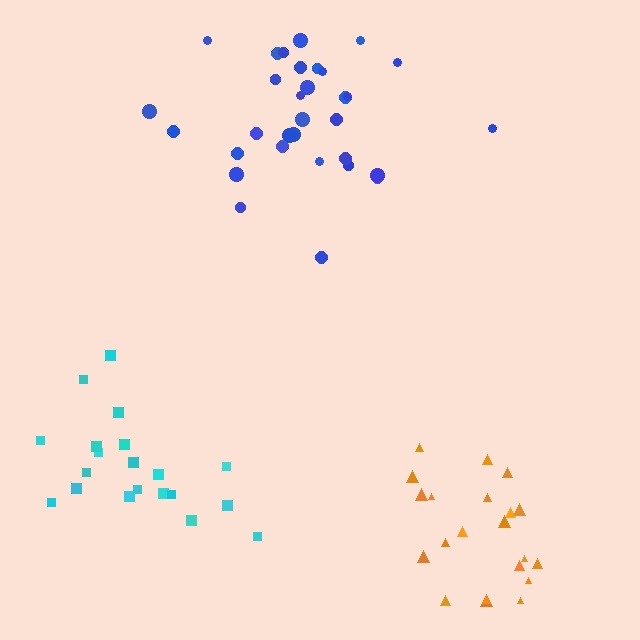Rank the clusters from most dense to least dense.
blue, cyan, orange.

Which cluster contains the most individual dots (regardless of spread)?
Blue (32).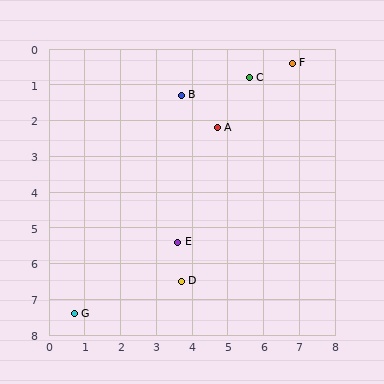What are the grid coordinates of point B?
Point B is at approximately (3.7, 1.3).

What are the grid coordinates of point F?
Point F is at approximately (6.8, 0.4).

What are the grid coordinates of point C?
Point C is at approximately (5.6, 0.8).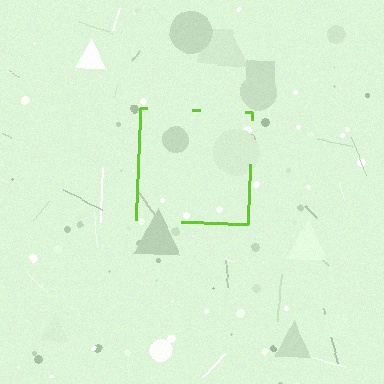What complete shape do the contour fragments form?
The contour fragments form a square.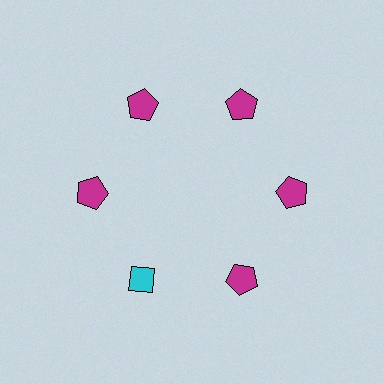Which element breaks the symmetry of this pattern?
The cyan diamond at roughly the 7 o'clock position breaks the symmetry. All other shapes are magenta pentagons.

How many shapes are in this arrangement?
There are 6 shapes arranged in a ring pattern.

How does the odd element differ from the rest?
It differs in both color (cyan instead of magenta) and shape (diamond instead of pentagon).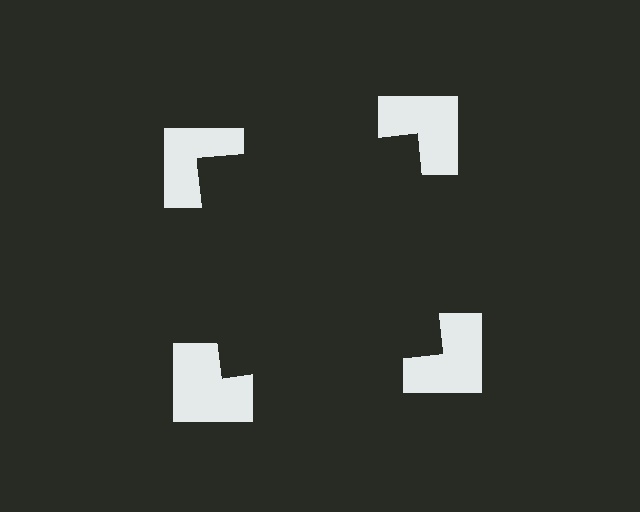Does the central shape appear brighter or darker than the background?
It typically appears slightly darker than the background, even though no actual brightness change is drawn.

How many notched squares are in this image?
There are 4 — one at each vertex of the illusory square.